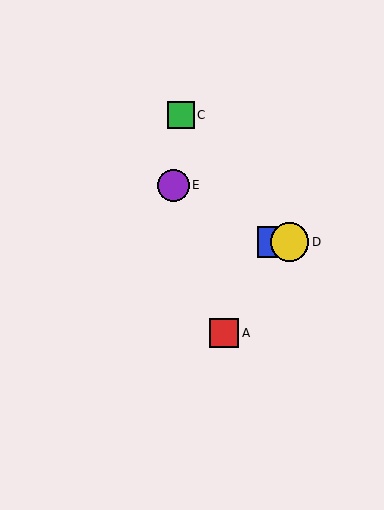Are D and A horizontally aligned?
No, D is at y≈242 and A is at y≈333.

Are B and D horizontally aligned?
Yes, both are at y≈242.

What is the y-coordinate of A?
Object A is at y≈333.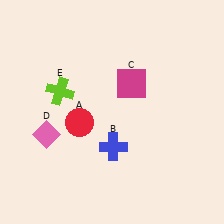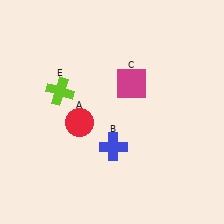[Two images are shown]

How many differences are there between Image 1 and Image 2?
There is 1 difference between the two images.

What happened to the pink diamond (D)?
The pink diamond (D) was removed in Image 2. It was in the bottom-left area of Image 1.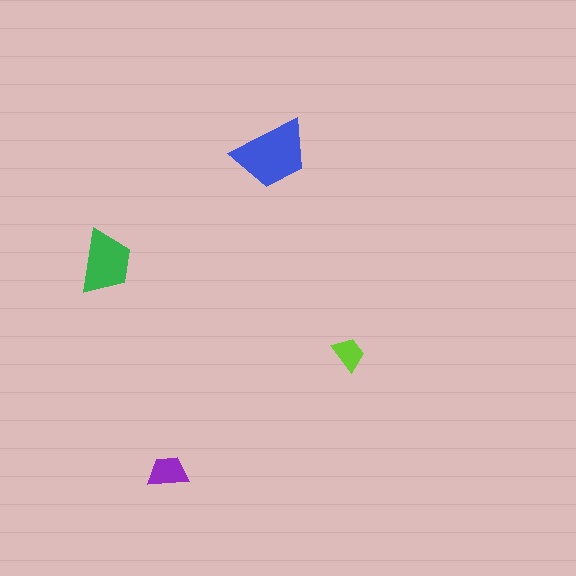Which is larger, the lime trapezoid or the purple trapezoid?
The purple one.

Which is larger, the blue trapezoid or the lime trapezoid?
The blue one.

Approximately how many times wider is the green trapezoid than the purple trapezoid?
About 1.5 times wider.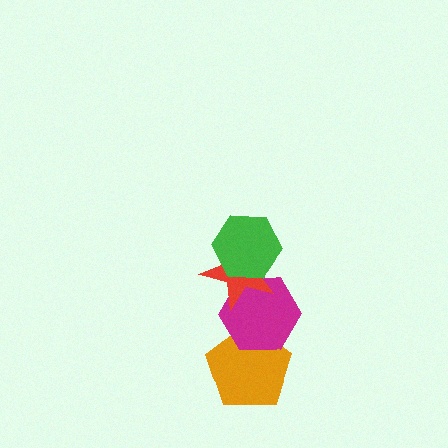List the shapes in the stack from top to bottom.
From top to bottom: the green hexagon, the red star, the magenta hexagon, the orange pentagon.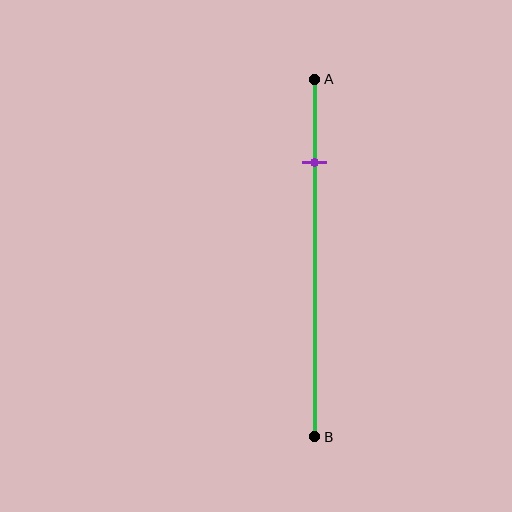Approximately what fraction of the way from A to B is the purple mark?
The purple mark is approximately 25% of the way from A to B.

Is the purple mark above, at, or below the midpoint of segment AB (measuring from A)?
The purple mark is above the midpoint of segment AB.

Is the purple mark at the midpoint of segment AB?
No, the mark is at about 25% from A, not at the 50% midpoint.